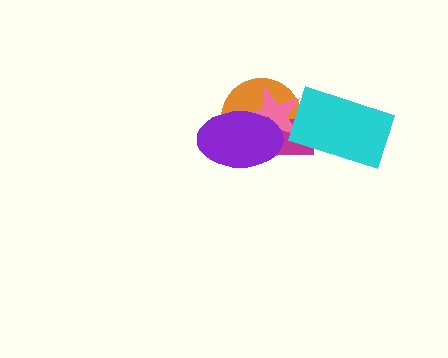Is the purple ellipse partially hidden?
No, no other shape covers it.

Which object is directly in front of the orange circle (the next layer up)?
The magenta rectangle is directly in front of the orange circle.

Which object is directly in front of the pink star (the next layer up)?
The cyan rectangle is directly in front of the pink star.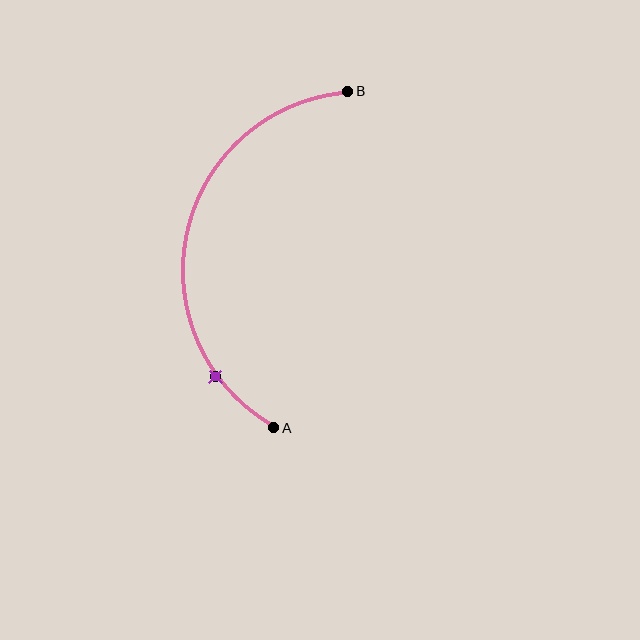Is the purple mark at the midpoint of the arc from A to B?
No. The purple mark lies on the arc but is closer to endpoint A. The arc midpoint would be at the point on the curve equidistant along the arc from both A and B.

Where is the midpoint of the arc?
The arc midpoint is the point on the curve farthest from the straight line joining A and B. It sits to the left of that line.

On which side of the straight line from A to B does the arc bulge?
The arc bulges to the left of the straight line connecting A and B.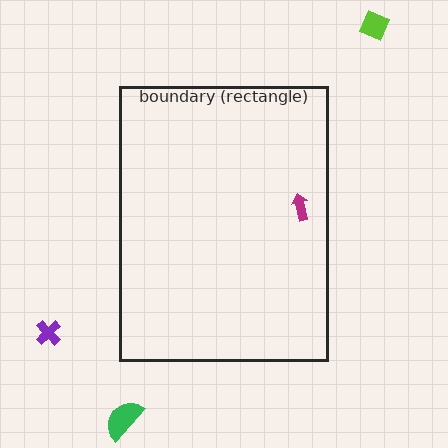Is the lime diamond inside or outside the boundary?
Outside.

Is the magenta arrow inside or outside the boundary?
Inside.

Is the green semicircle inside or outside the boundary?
Outside.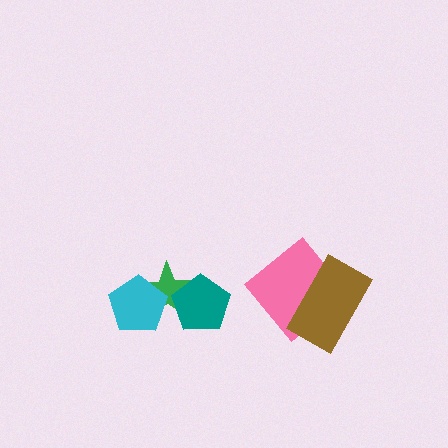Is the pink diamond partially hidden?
Yes, it is partially covered by another shape.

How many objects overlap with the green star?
2 objects overlap with the green star.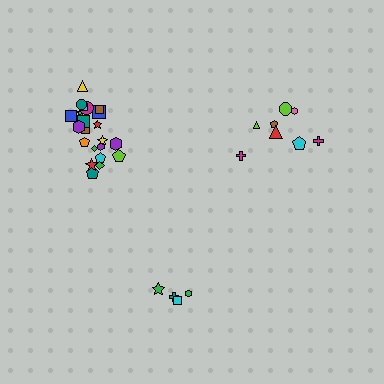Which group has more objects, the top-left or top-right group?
The top-left group.